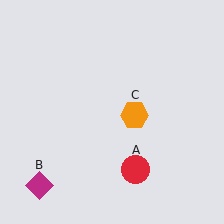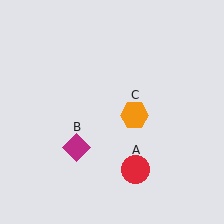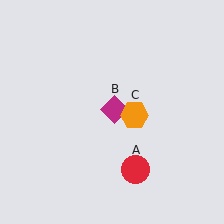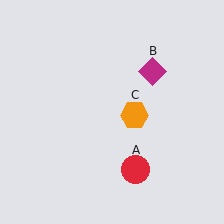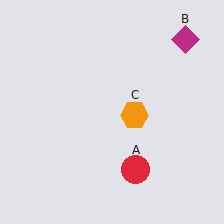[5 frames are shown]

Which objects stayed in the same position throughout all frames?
Red circle (object A) and orange hexagon (object C) remained stationary.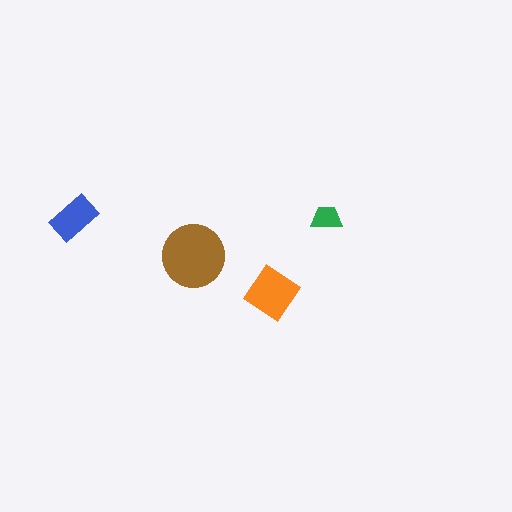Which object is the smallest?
The green trapezoid.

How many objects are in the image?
There are 4 objects in the image.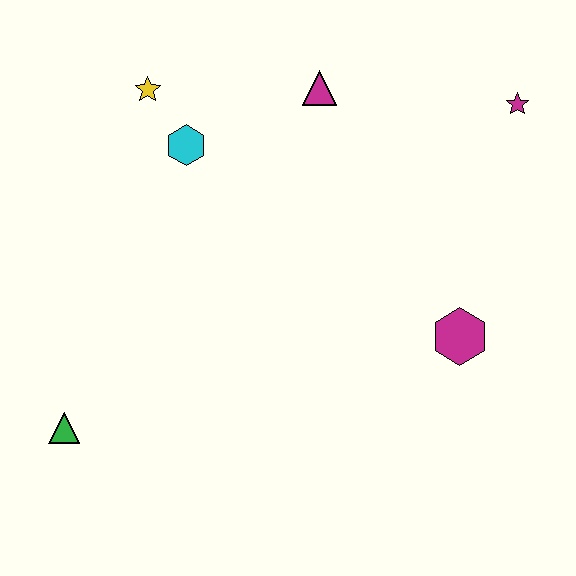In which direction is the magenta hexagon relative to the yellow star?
The magenta hexagon is to the right of the yellow star.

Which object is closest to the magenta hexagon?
The magenta star is closest to the magenta hexagon.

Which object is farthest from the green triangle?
The magenta star is farthest from the green triangle.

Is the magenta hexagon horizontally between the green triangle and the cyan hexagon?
No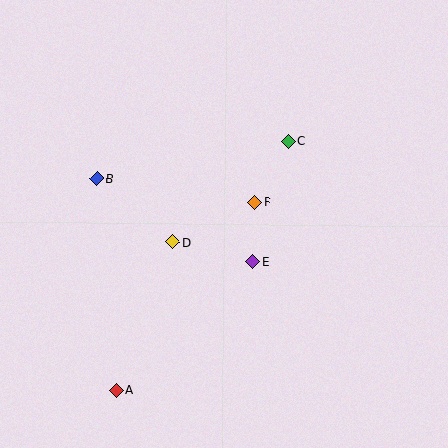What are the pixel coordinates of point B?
Point B is at (97, 178).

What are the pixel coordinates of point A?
Point A is at (116, 390).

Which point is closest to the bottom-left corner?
Point A is closest to the bottom-left corner.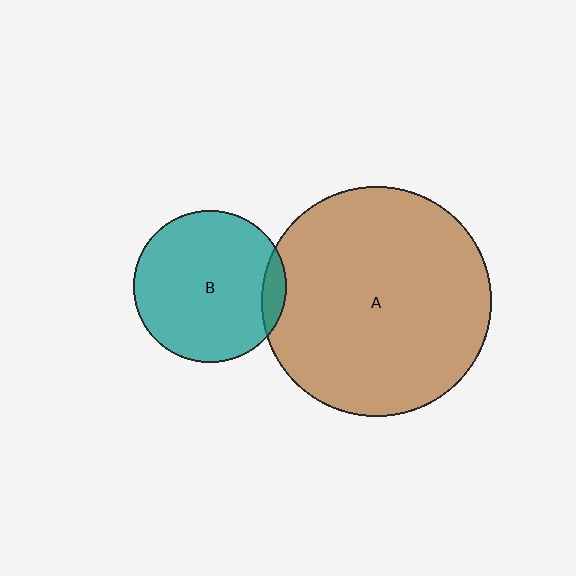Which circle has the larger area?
Circle A (brown).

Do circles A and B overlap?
Yes.